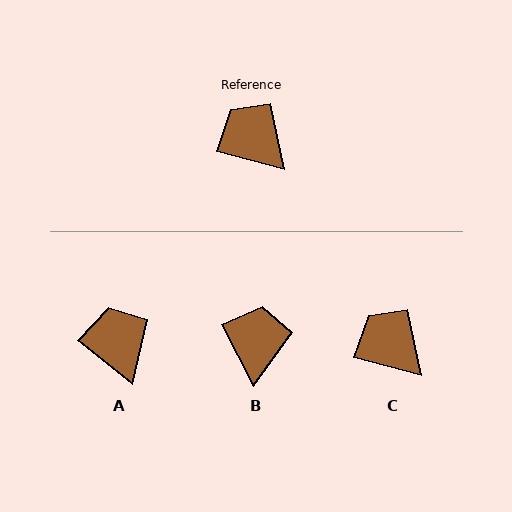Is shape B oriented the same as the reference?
No, it is off by about 47 degrees.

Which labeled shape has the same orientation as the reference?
C.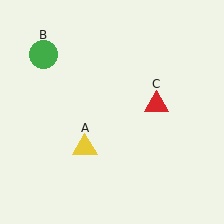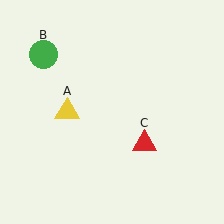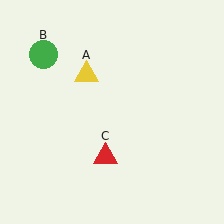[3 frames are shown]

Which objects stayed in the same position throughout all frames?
Green circle (object B) remained stationary.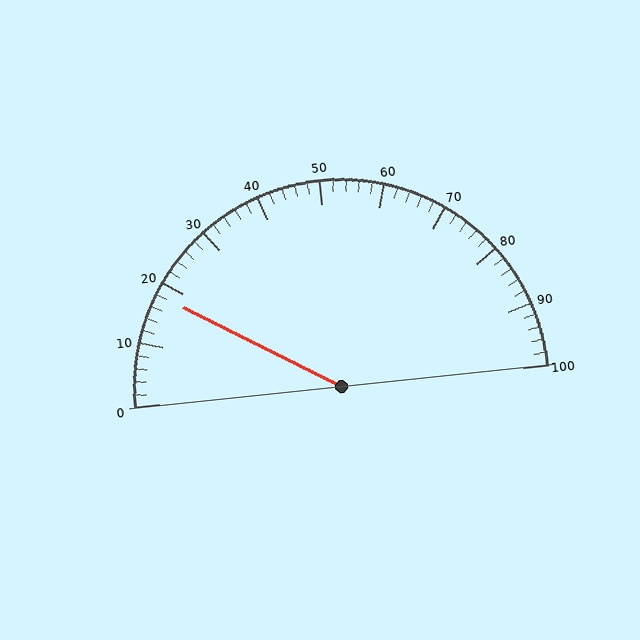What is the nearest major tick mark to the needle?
The nearest major tick mark is 20.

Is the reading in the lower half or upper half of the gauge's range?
The reading is in the lower half of the range (0 to 100).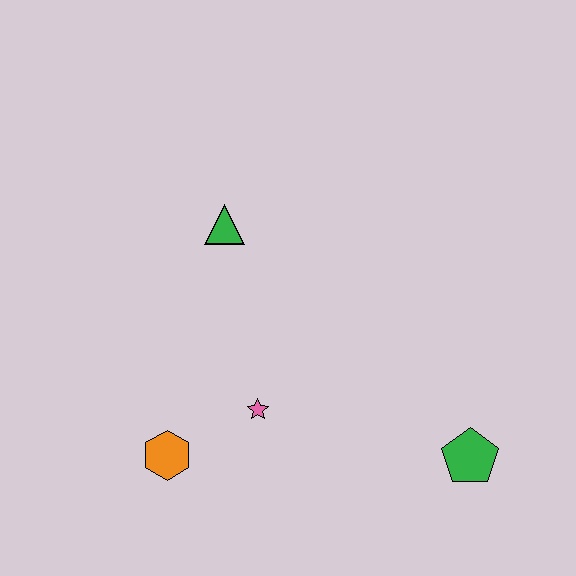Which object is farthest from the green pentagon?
The green triangle is farthest from the green pentagon.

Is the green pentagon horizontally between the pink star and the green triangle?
No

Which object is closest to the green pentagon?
The pink star is closest to the green pentagon.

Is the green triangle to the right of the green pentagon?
No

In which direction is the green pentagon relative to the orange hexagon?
The green pentagon is to the right of the orange hexagon.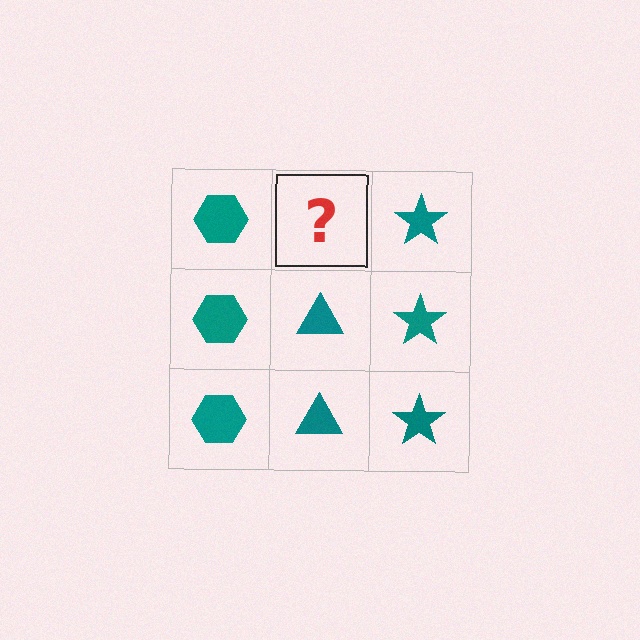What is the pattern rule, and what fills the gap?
The rule is that each column has a consistent shape. The gap should be filled with a teal triangle.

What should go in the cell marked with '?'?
The missing cell should contain a teal triangle.